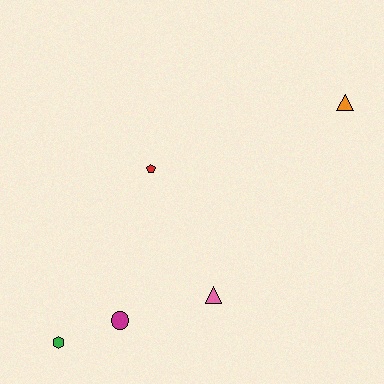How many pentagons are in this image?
There is 1 pentagon.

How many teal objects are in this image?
There are no teal objects.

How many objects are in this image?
There are 5 objects.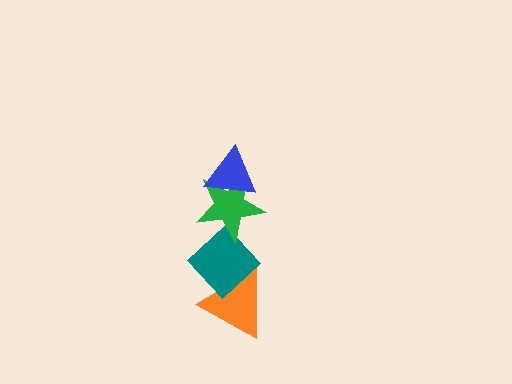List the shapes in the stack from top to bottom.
From top to bottom: the blue triangle, the green star, the teal diamond, the orange triangle.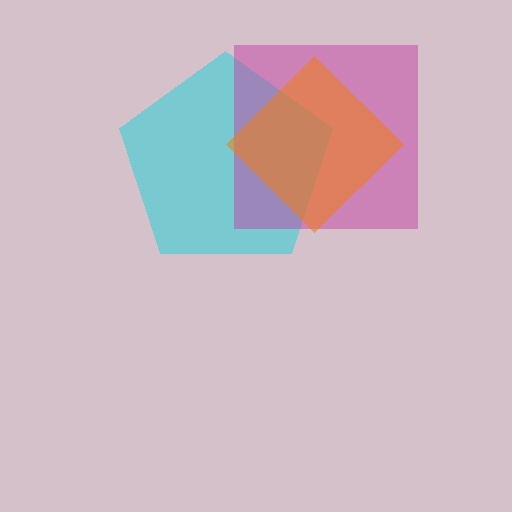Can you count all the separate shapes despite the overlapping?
Yes, there are 3 separate shapes.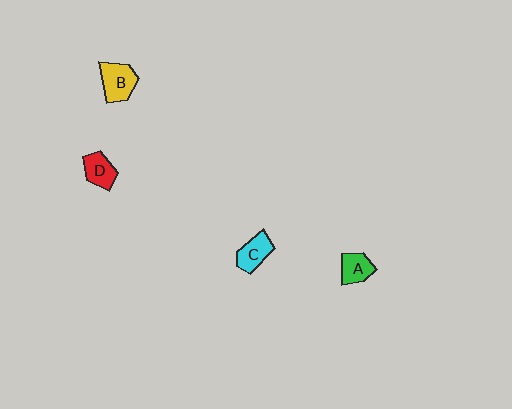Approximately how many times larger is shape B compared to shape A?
Approximately 1.4 times.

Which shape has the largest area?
Shape B (yellow).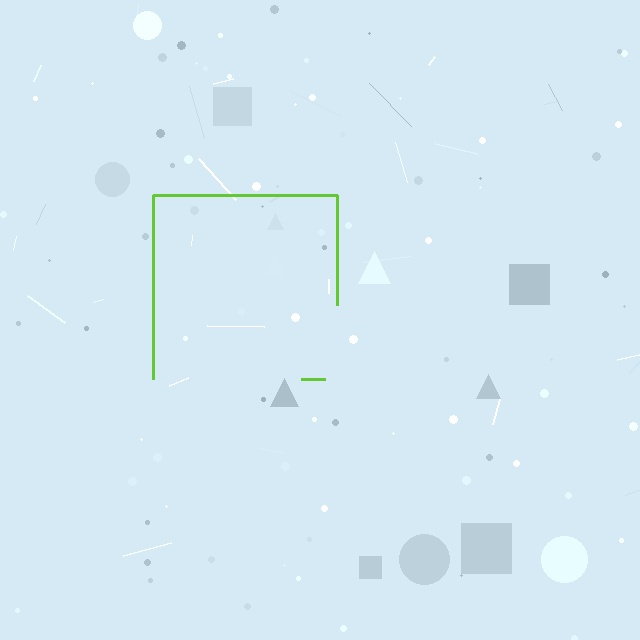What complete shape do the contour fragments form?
The contour fragments form a square.